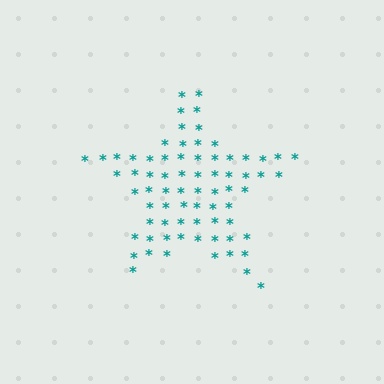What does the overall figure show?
The overall figure shows a star.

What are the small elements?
The small elements are asterisks.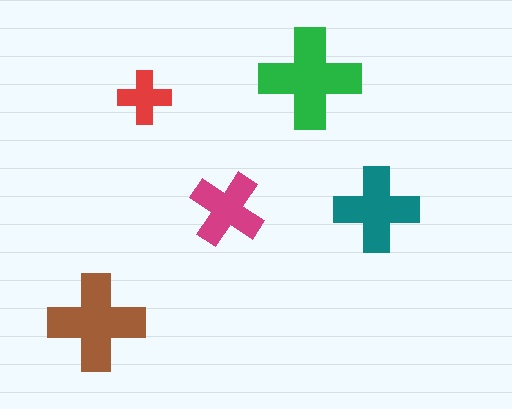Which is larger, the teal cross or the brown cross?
The brown one.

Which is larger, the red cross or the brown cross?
The brown one.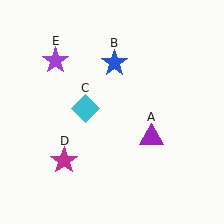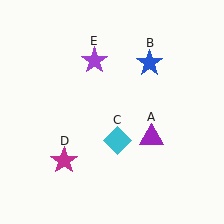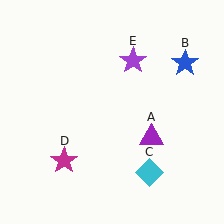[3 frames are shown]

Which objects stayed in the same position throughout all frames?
Purple triangle (object A) and magenta star (object D) remained stationary.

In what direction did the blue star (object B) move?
The blue star (object B) moved right.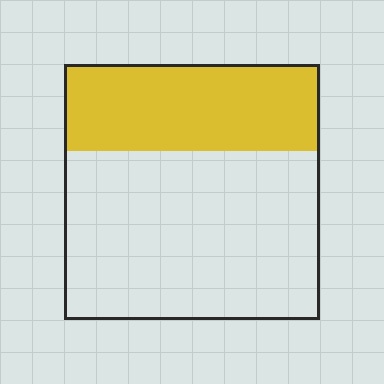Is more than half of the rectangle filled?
No.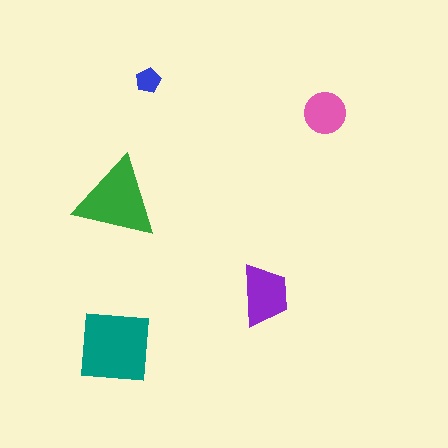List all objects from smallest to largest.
The blue pentagon, the pink circle, the purple trapezoid, the green triangle, the teal square.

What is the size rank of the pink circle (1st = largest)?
4th.